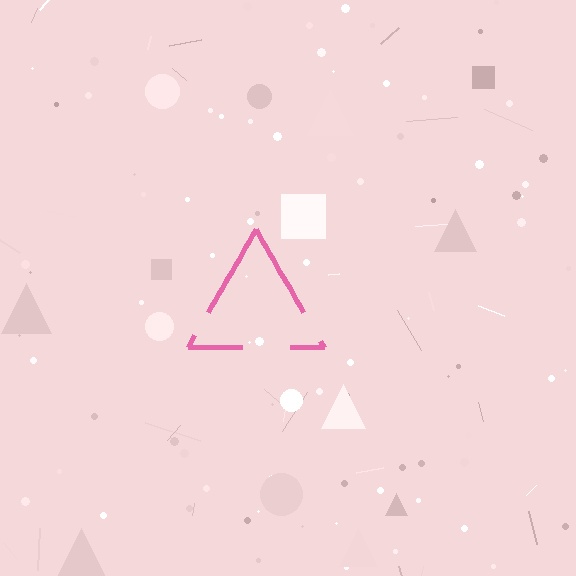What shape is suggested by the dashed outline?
The dashed outline suggests a triangle.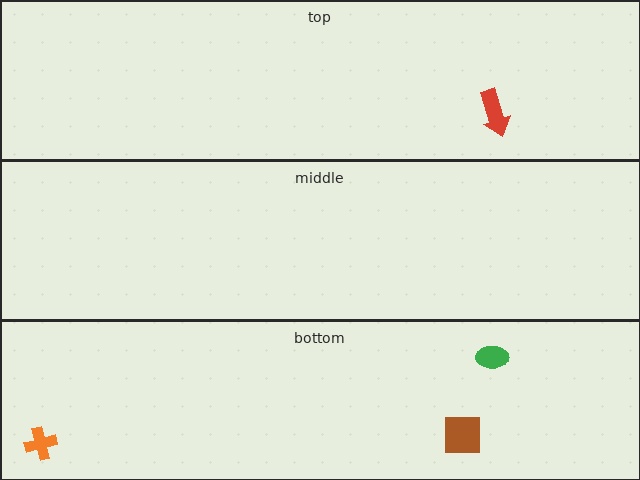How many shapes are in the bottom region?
3.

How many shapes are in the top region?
1.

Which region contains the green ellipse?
The bottom region.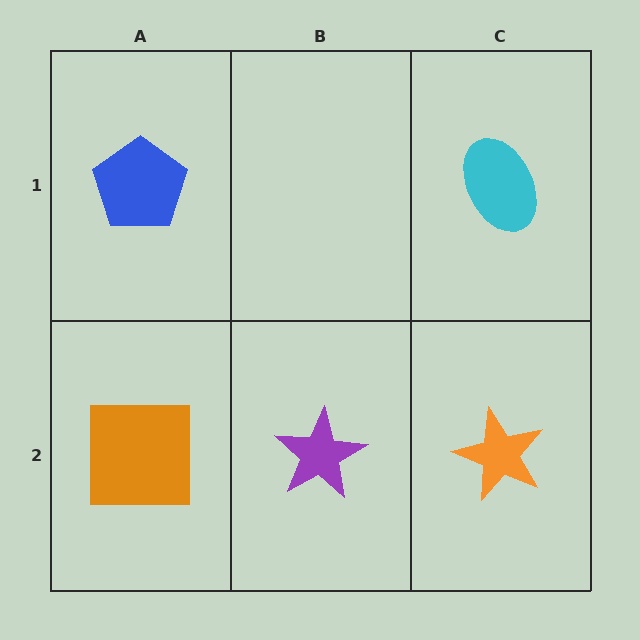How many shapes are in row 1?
2 shapes.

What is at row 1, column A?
A blue pentagon.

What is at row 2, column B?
A purple star.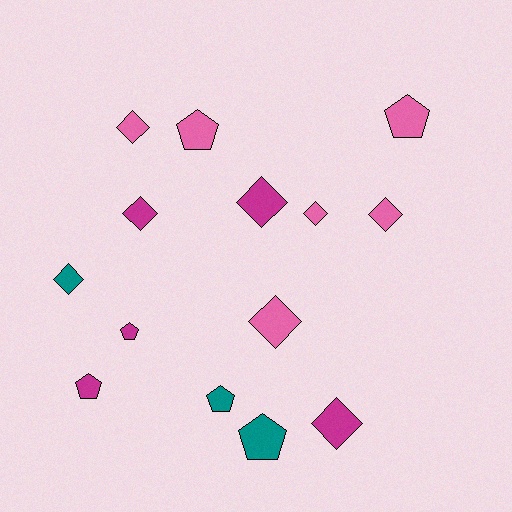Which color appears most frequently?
Pink, with 6 objects.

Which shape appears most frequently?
Diamond, with 8 objects.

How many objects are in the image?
There are 14 objects.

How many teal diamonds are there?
There is 1 teal diamond.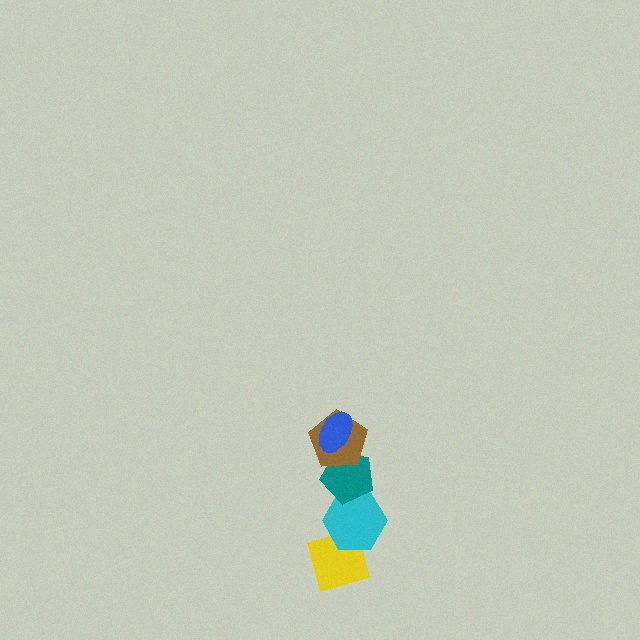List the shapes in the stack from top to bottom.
From top to bottom: the blue ellipse, the brown pentagon, the teal pentagon, the cyan hexagon, the yellow diamond.